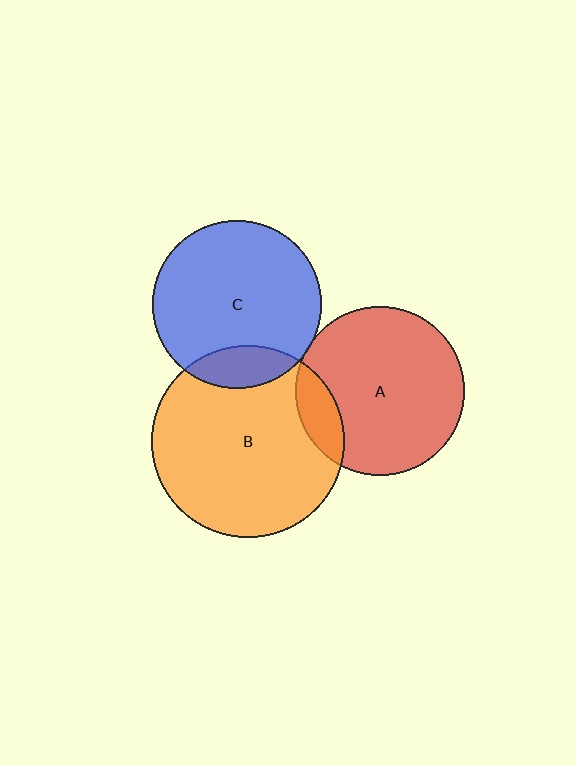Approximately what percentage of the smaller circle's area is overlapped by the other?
Approximately 5%.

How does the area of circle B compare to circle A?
Approximately 1.3 times.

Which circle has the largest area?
Circle B (orange).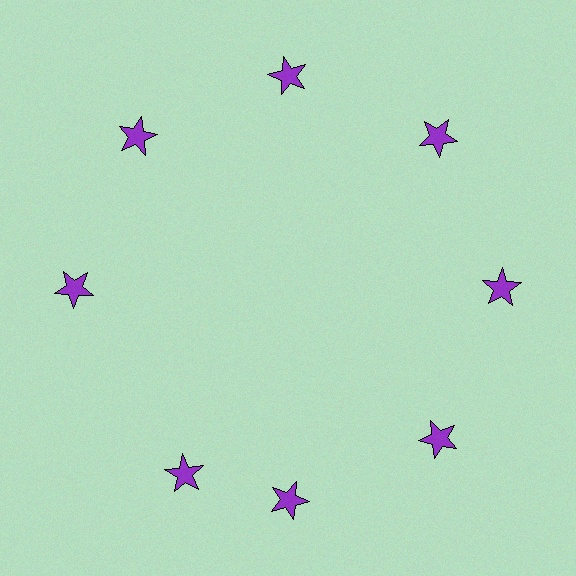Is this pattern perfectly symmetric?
No. The 8 purple stars are arranged in a ring, but one element near the 8 o'clock position is rotated out of alignment along the ring, breaking the 8-fold rotational symmetry.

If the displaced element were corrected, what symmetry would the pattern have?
It would have 8-fold rotational symmetry — the pattern would map onto itself every 45 degrees.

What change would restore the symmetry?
The symmetry would be restored by rotating it back into even spacing with its neighbors so that all 8 stars sit at equal angles and equal distance from the center.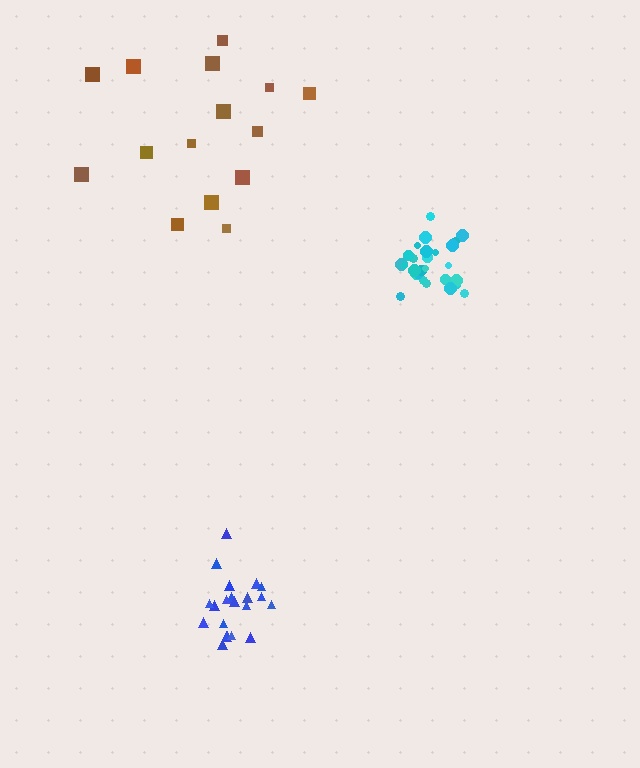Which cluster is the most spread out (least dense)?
Brown.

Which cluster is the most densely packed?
Cyan.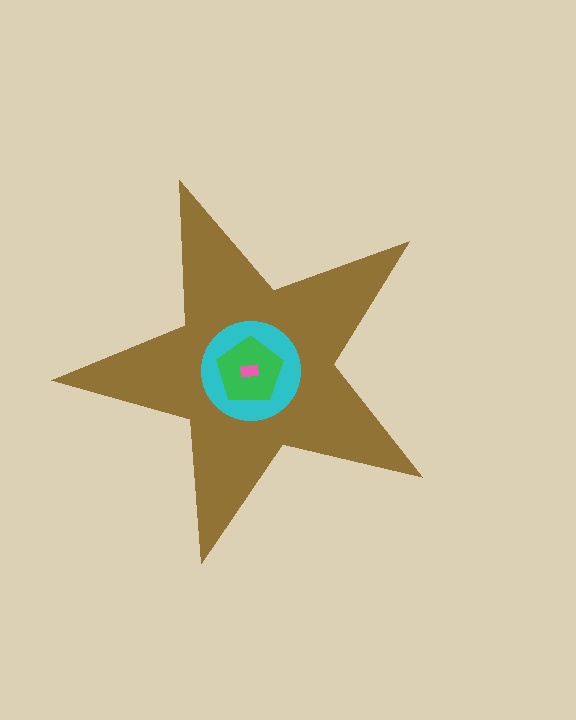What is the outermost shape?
The brown star.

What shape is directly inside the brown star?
The cyan circle.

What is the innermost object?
The pink rectangle.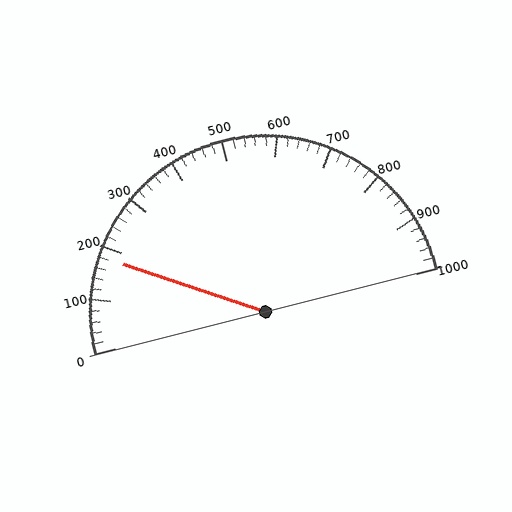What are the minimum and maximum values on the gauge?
The gauge ranges from 0 to 1000.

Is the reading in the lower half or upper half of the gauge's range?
The reading is in the lower half of the range (0 to 1000).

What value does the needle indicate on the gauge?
The needle indicates approximately 180.